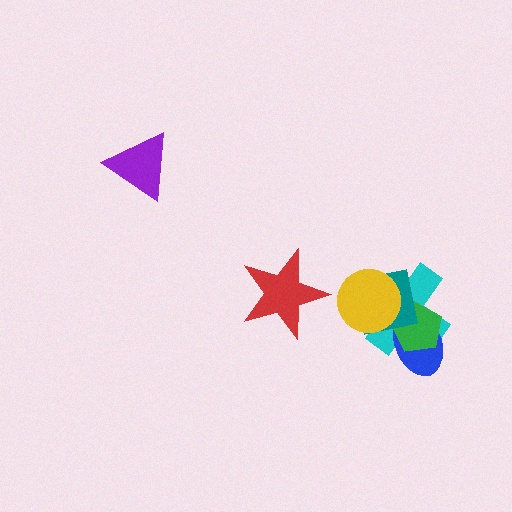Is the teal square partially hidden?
Yes, it is partially covered by another shape.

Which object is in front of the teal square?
The yellow circle is in front of the teal square.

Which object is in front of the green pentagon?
The teal square is in front of the green pentagon.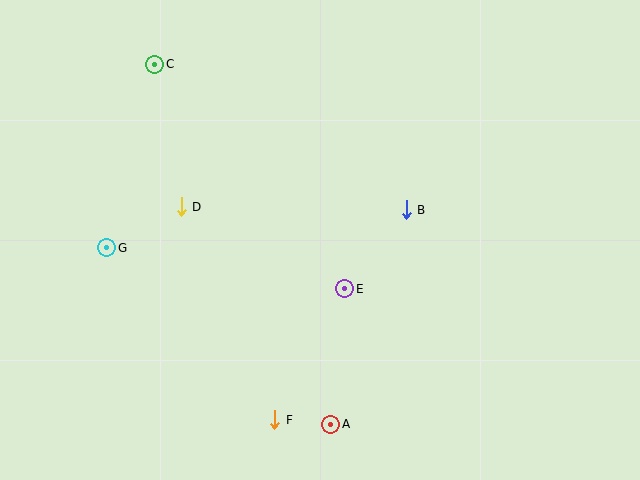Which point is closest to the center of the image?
Point E at (345, 289) is closest to the center.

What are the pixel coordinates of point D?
Point D is at (181, 207).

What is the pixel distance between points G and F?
The distance between G and F is 240 pixels.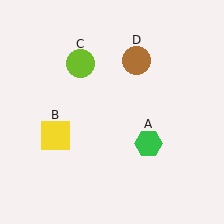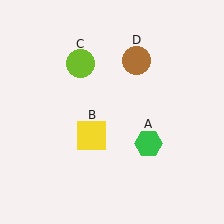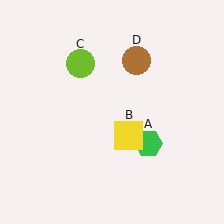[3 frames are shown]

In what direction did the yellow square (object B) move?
The yellow square (object B) moved right.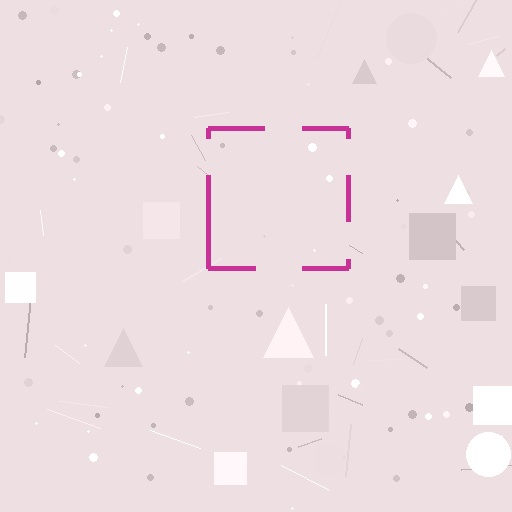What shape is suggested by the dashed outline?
The dashed outline suggests a square.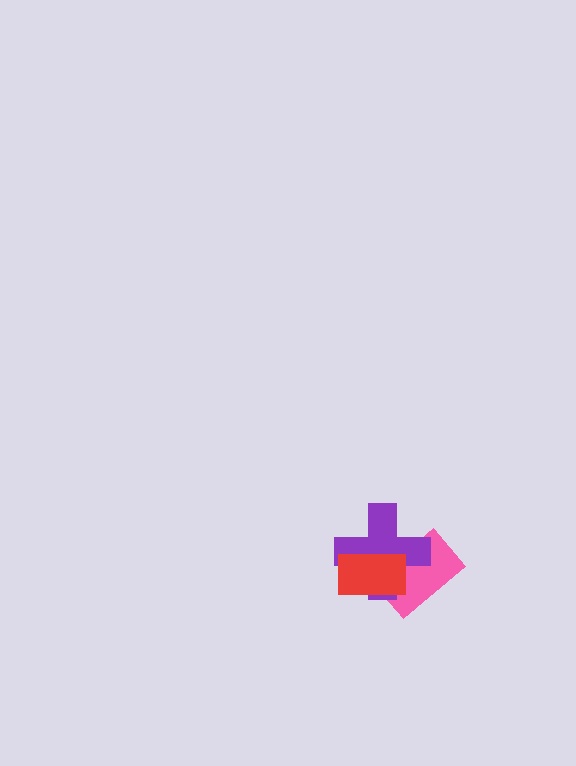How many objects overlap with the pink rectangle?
2 objects overlap with the pink rectangle.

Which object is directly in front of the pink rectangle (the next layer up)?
The purple cross is directly in front of the pink rectangle.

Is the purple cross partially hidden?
Yes, it is partially covered by another shape.